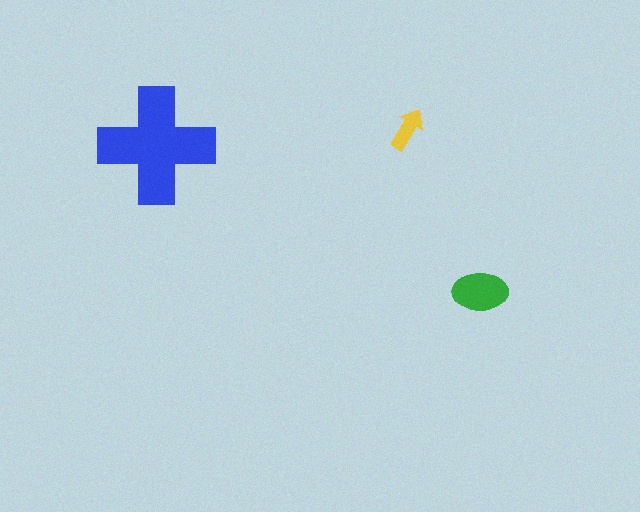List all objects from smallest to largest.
The yellow arrow, the green ellipse, the blue cross.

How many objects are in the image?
There are 3 objects in the image.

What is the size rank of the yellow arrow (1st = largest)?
3rd.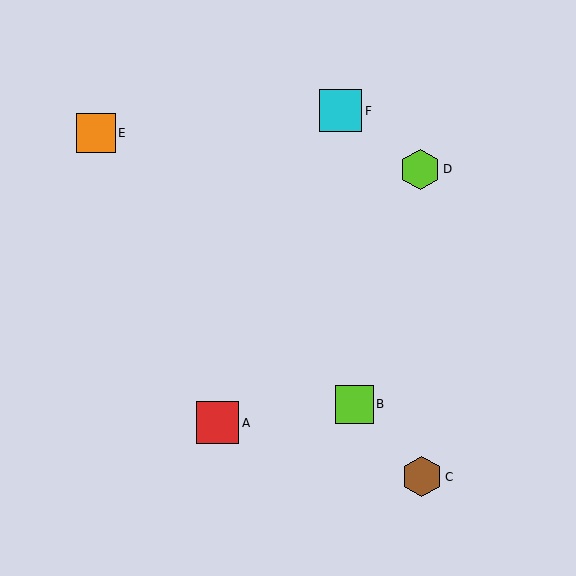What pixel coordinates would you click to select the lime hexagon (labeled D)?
Click at (420, 169) to select the lime hexagon D.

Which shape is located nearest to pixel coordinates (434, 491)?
The brown hexagon (labeled C) at (422, 477) is nearest to that location.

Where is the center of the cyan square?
The center of the cyan square is at (341, 111).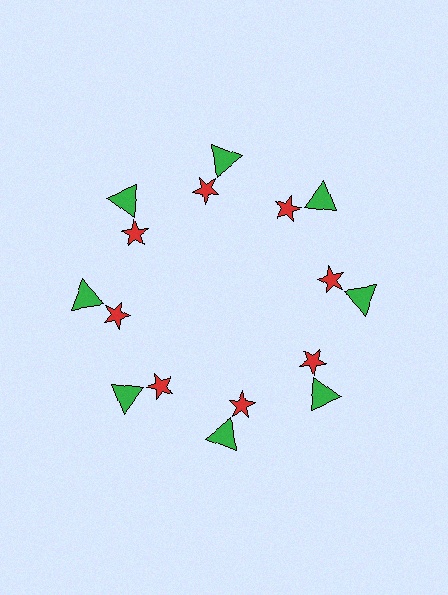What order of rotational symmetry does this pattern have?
This pattern has 8-fold rotational symmetry.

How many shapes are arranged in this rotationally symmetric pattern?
There are 16 shapes, arranged in 8 groups of 2.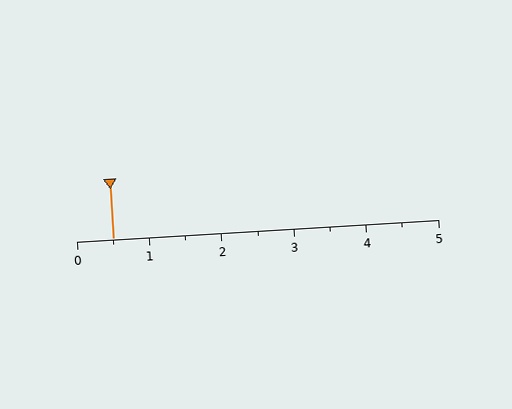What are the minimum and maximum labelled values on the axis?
The axis runs from 0 to 5.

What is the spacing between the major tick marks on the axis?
The major ticks are spaced 1 apart.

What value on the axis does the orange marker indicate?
The marker indicates approximately 0.5.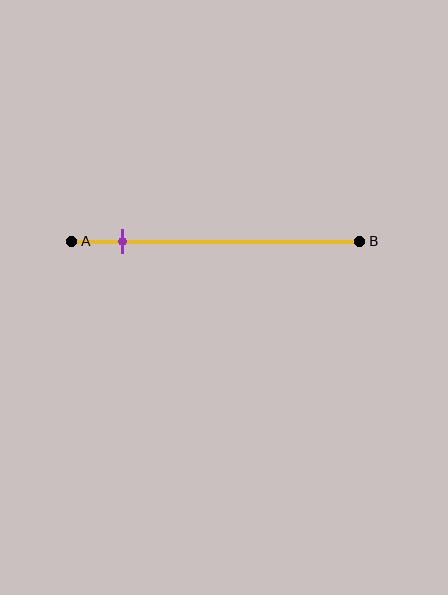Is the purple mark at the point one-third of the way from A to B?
No, the mark is at about 20% from A, not at the 33% one-third point.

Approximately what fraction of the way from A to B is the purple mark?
The purple mark is approximately 20% of the way from A to B.